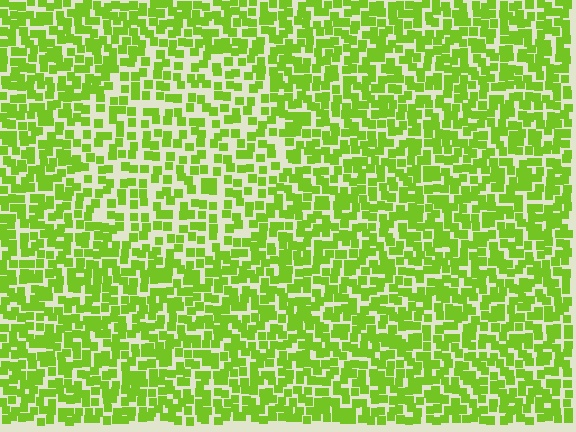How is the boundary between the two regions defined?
The boundary is defined by a change in element density (approximately 1.6x ratio). All elements are the same color, size, and shape.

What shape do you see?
I see a circle.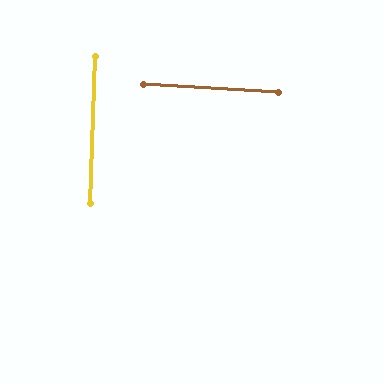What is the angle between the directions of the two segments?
Approximately 89 degrees.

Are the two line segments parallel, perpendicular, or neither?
Perpendicular — they meet at approximately 89°.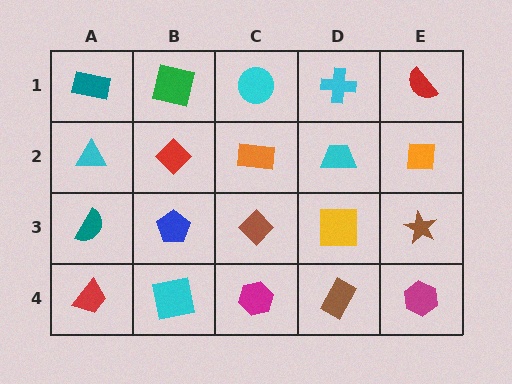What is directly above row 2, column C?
A cyan circle.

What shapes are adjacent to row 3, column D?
A cyan trapezoid (row 2, column D), a brown rectangle (row 4, column D), a brown diamond (row 3, column C), a brown star (row 3, column E).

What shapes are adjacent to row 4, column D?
A yellow square (row 3, column D), a magenta hexagon (row 4, column C), a magenta hexagon (row 4, column E).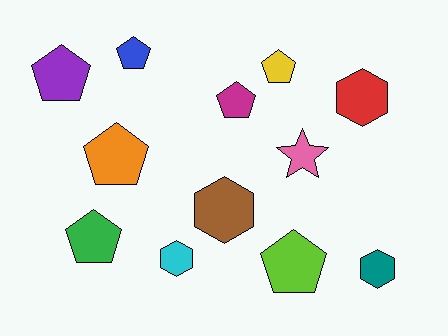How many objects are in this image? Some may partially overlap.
There are 12 objects.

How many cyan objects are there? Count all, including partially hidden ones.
There is 1 cyan object.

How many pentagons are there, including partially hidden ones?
There are 7 pentagons.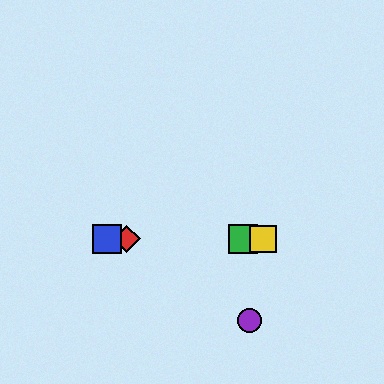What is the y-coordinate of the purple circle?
The purple circle is at y≈320.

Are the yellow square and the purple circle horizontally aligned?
No, the yellow square is at y≈239 and the purple circle is at y≈320.